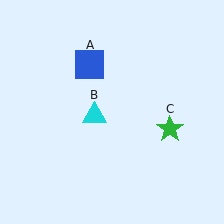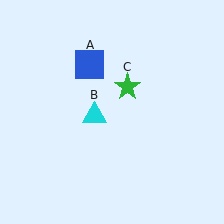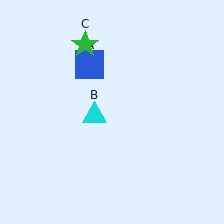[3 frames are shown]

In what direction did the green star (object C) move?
The green star (object C) moved up and to the left.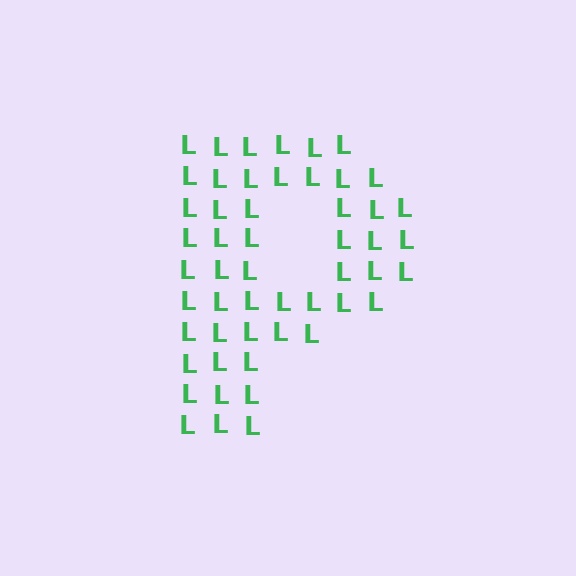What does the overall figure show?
The overall figure shows the letter P.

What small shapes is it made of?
It is made of small letter L's.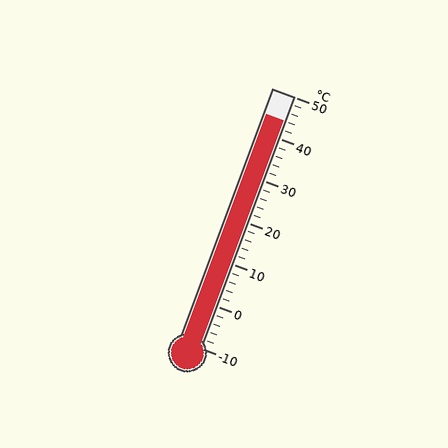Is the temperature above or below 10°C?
The temperature is above 10°C.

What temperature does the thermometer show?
The thermometer shows approximately 44°C.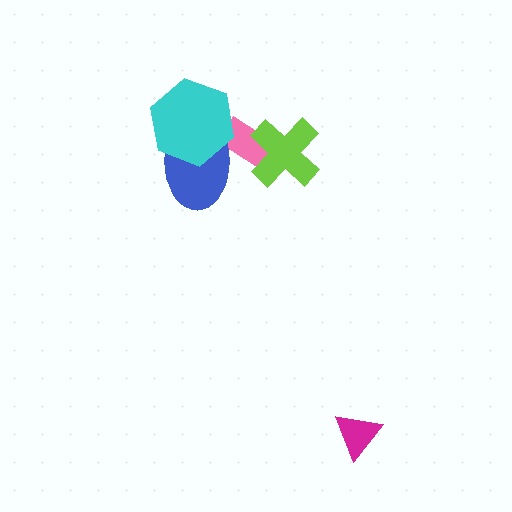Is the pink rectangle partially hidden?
Yes, it is partially covered by another shape.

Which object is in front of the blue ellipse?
The cyan hexagon is in front of the blue ellipse.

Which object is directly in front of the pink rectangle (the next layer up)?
The blue ellipse is directly in front of the pink rectangle.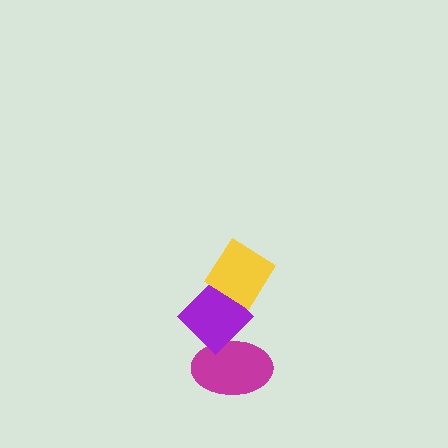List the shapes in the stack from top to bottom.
From top to bottom: the yellow diamond, the purple diamond, the magenta ellipse.